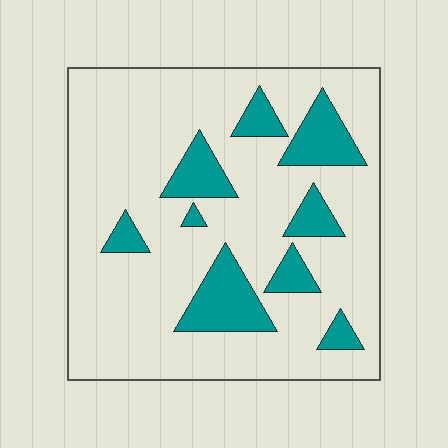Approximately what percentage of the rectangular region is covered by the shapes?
Approximately 20%.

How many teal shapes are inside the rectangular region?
9.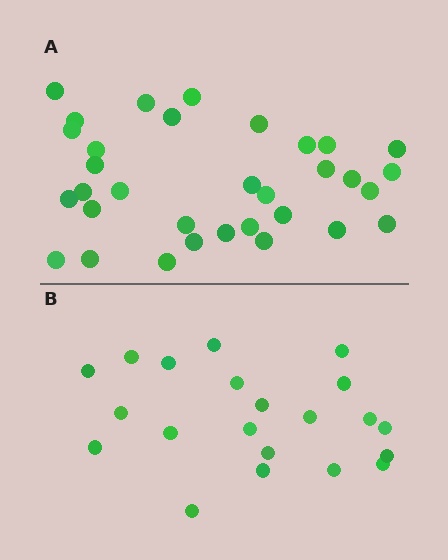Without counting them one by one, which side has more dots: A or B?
Region A (the top region) has more dots.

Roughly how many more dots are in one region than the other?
Region A has roughly 12 or so more dots than region B.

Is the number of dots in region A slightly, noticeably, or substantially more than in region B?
Region A has substantially more. The ratio is roughly 1.6 to 1.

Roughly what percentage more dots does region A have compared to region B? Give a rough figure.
About 55% more.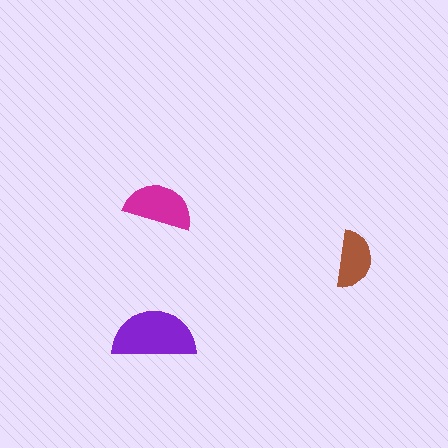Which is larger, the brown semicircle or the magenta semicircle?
The magenta one.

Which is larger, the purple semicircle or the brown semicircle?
The purple one.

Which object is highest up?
The magenta semicircle is topmost.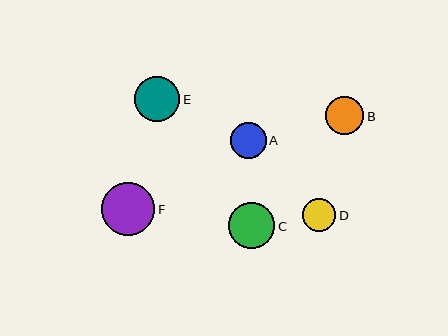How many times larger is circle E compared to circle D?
Circle E is approximately 1.4 times the size of circle D.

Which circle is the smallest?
Circle D is the smallest with a size of approximately 33 pixels.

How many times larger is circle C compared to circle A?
Circle C is approximately 1.3 times the size of circle A.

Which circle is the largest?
Circle F is the largest with a size of approximately 53 pixels.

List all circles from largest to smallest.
From largest to smallest: F, C, E, B, A, D.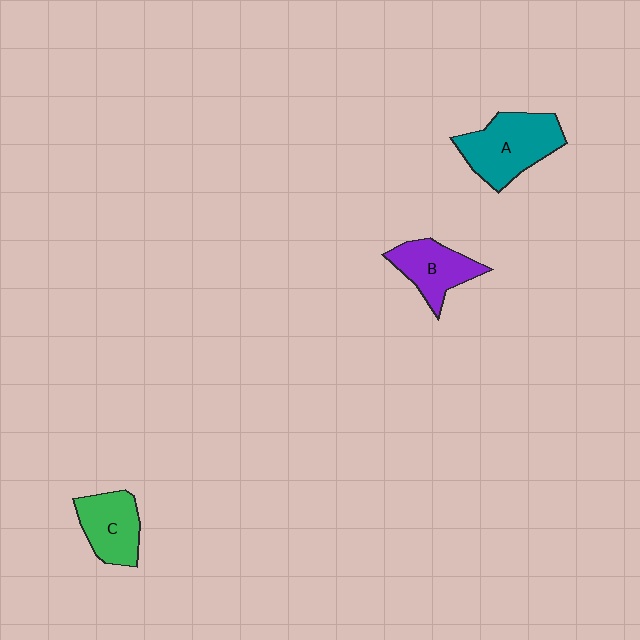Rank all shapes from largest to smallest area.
From largest to smallest: A (teal), C (green), B (purple).